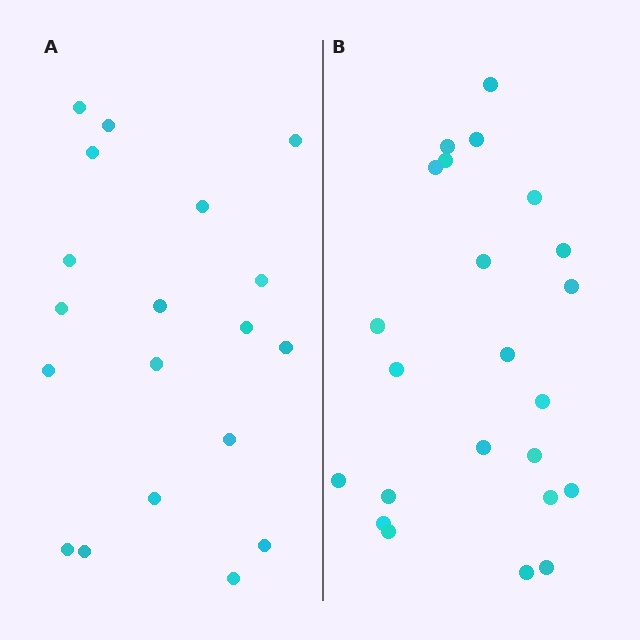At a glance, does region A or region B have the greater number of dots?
Region B (the right region) has more dots.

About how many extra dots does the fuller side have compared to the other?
Region B has about 4 more dots than region A.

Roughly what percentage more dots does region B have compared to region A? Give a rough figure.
About 20% more.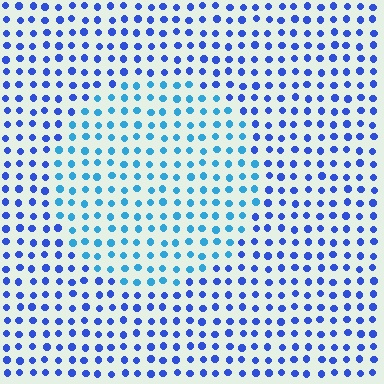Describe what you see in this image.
The image is filled with small blue elements in a uniform arrangement. A circle-shaped region is visible where the elements are tinted to a slightly different hue, forming a subtle color boundary.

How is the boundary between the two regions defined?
The boundary is defined purely by a slight shift in hue (about 31 degrees). Spacing, size, and orientation are identical on both sides.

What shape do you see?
I see a circle.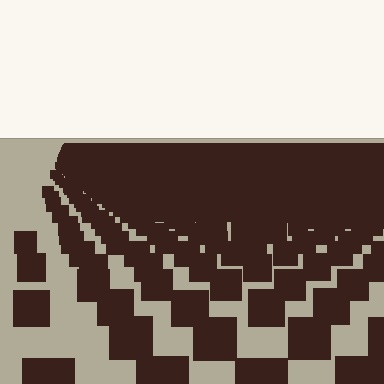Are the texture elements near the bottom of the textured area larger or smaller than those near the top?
Larger. Near the bottom, elements are closer to the viewer and appear at a bigger on-screen size.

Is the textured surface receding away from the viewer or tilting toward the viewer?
The surface is receding away from the viewer. Texture elements get smaller and denser toward the top.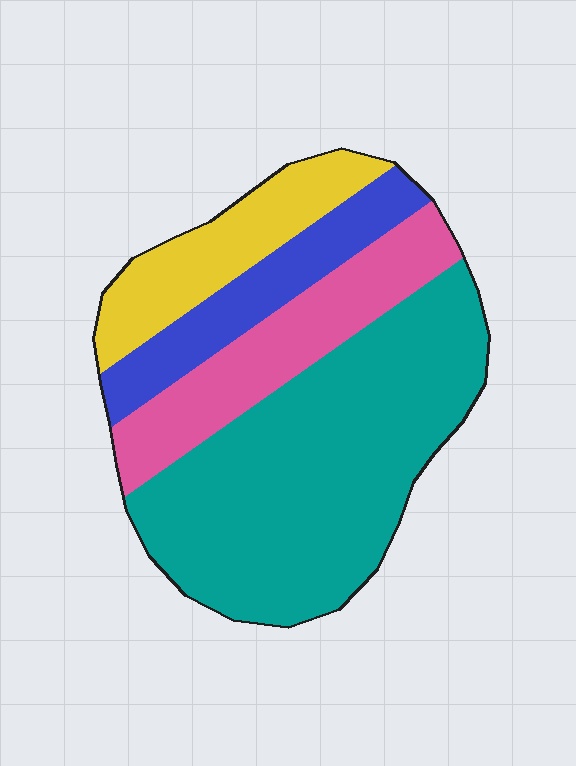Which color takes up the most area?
Teal, at roughly 50%.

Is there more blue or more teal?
Teal.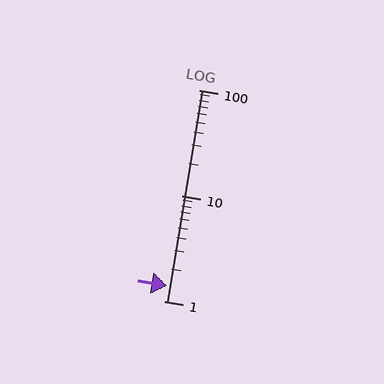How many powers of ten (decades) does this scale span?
The scale spans 2 decades, from 1 to 100.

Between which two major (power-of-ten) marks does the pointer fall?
The pointer is between 1 and 10.